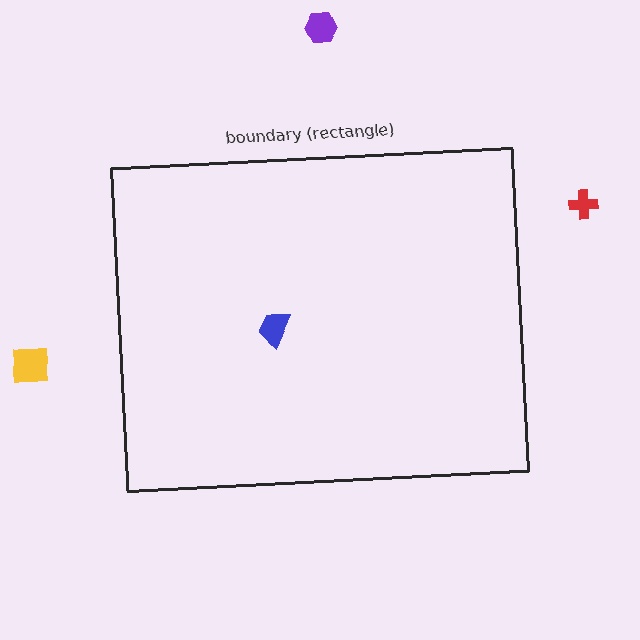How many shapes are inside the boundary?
1 inside, 3 outside.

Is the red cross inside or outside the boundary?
Outside.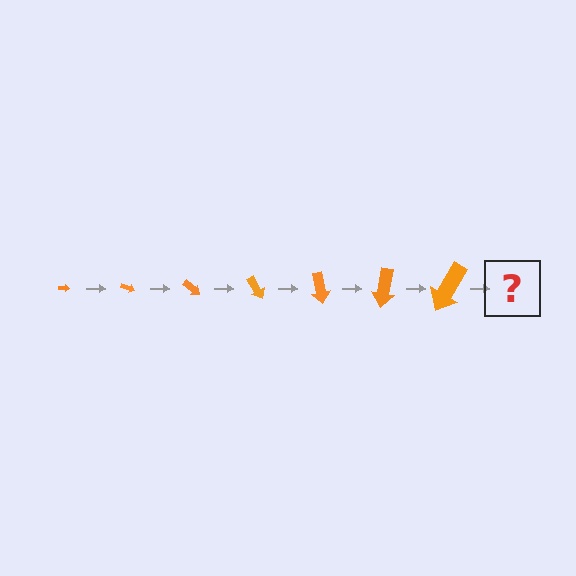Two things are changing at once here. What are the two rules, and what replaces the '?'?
The two rules are that the arrow grows larger each step and it rotates 20 degrees each step. The '?' should be an arrow, larger than the previous one and rotated 140 degrees from the start.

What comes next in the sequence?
The next element should be an arrow, larger than the previous one and rotated 140 degrees from the start.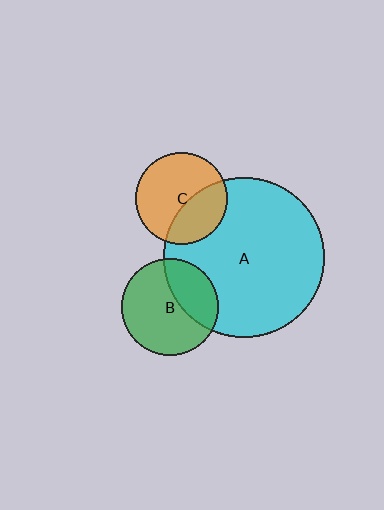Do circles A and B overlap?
Yes.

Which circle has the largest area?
Circle A (cyan).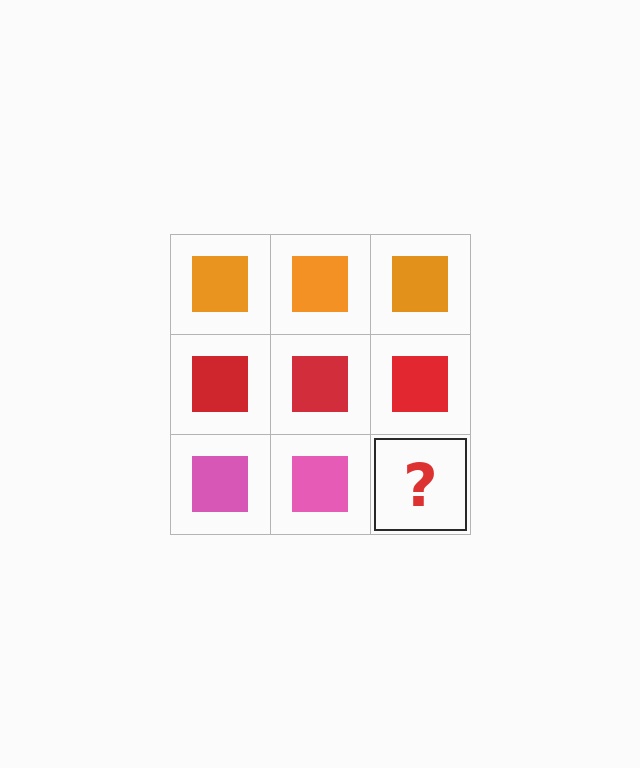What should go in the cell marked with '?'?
The missing cell should contain a pink square.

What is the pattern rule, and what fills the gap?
The rule is that each row has a consistent color. The gap should be filled with a pink square.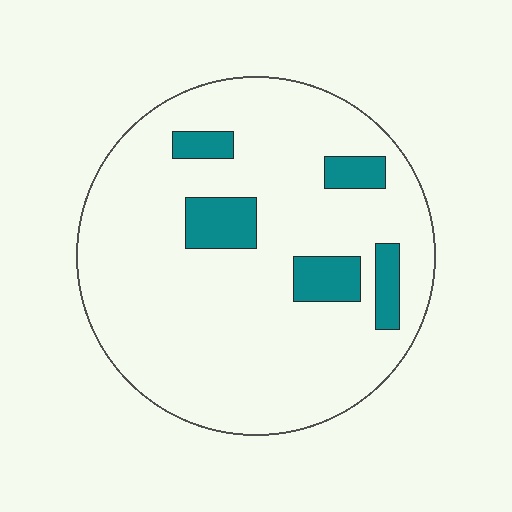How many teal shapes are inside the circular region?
5.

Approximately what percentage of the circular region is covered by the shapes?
Approximately 15%.